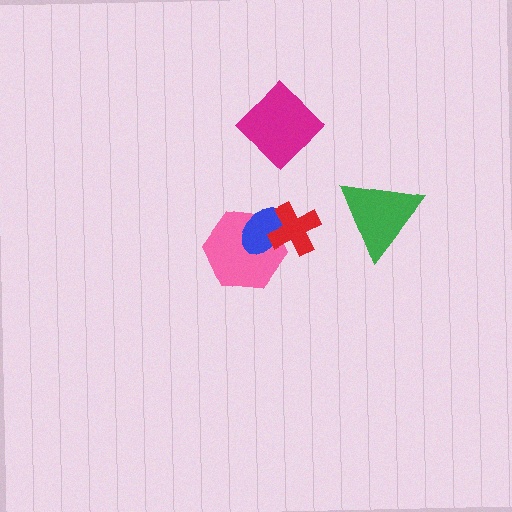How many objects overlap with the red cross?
2 objects overlap with the red cross.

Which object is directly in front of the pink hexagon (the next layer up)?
The blue ellipse is directly in front of the pink hexagon.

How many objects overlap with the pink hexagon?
2 objects overlap with the pink hexagon.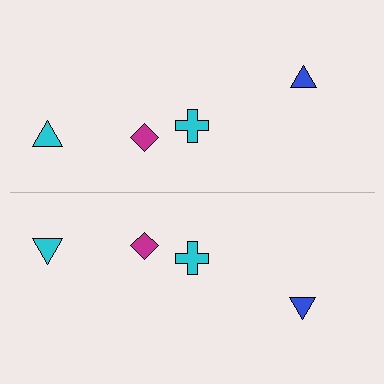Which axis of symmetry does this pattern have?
The pattern has a horizontal axis of symmetry running through the center of the image.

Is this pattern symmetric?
Yes, this pattern has bilateral (reflection) symmetry.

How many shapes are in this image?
There are 8 shapes in this image.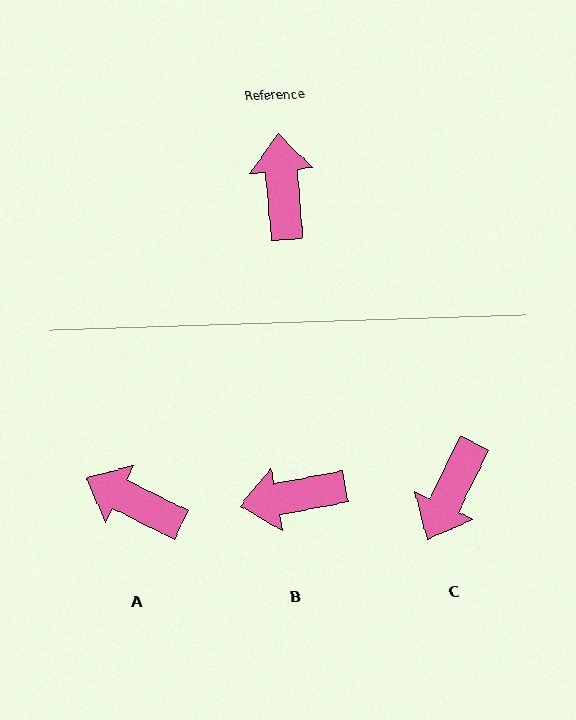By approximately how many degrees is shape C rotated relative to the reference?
Approximately 149 degrees counter-clockwise.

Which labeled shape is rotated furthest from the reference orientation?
C, about 149 degrees away.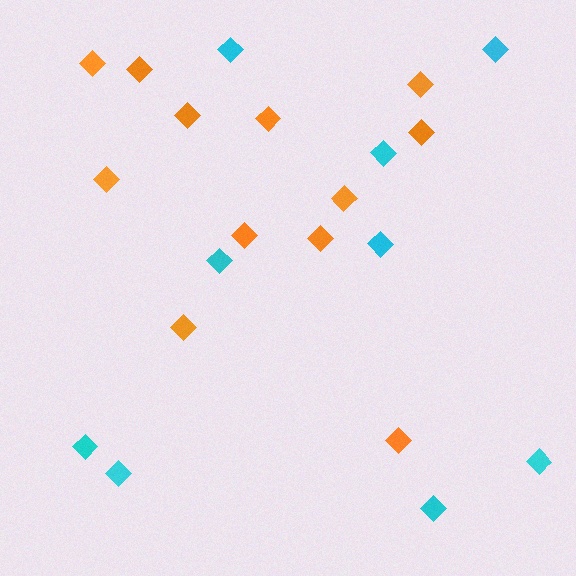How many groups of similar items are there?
There are 2 groups: one group of orange diamonds (12) and one group of cyan diamonds (9).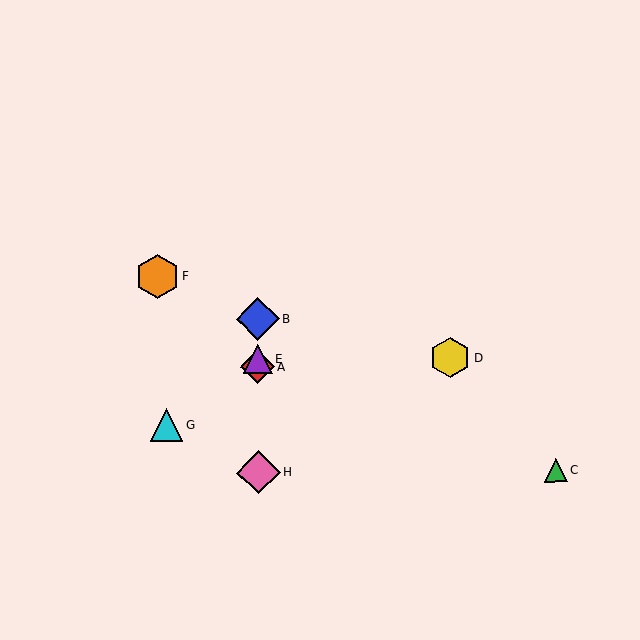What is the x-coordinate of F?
Object F is at x≈157.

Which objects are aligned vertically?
Objects A, B, E, H are aligned vertically.